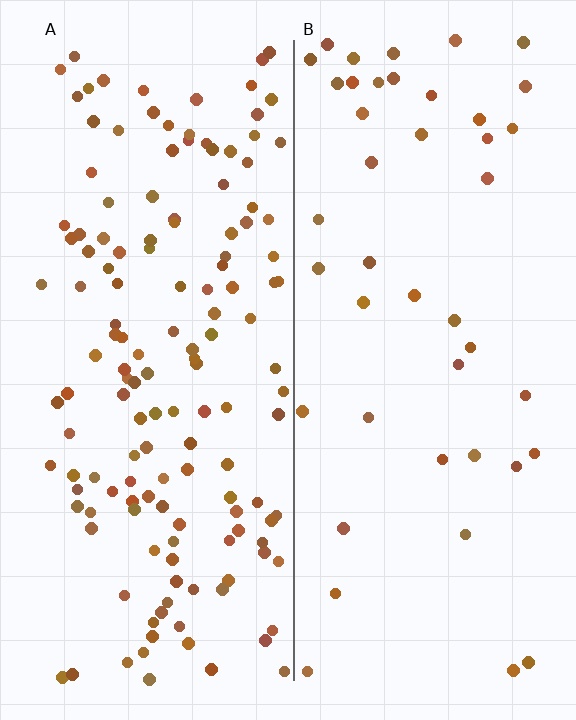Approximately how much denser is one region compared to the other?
Approximately 3.3× — region A over region B.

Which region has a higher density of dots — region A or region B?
A (the left).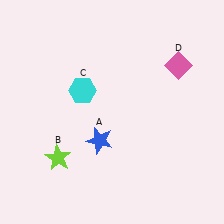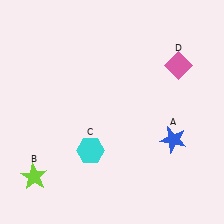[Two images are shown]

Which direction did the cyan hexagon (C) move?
The cyan hexagon (C) moved down.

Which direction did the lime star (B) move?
The lime star (B) moved left.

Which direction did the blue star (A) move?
The blue star (A) moved right.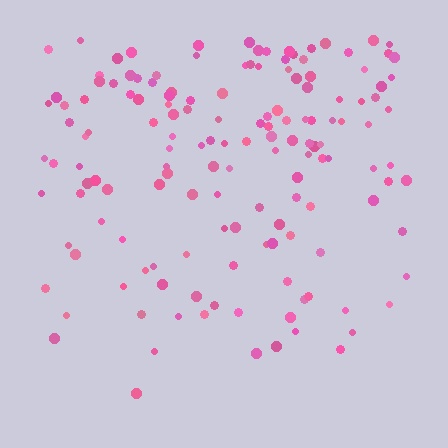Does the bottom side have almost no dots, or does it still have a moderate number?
Still a moderate number, just noticeably fewer than the top.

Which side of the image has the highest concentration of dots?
The top.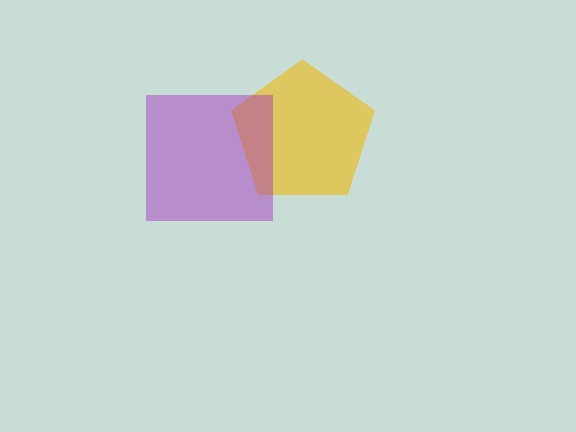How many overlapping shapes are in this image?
There are 2 overlapping shapes in the image.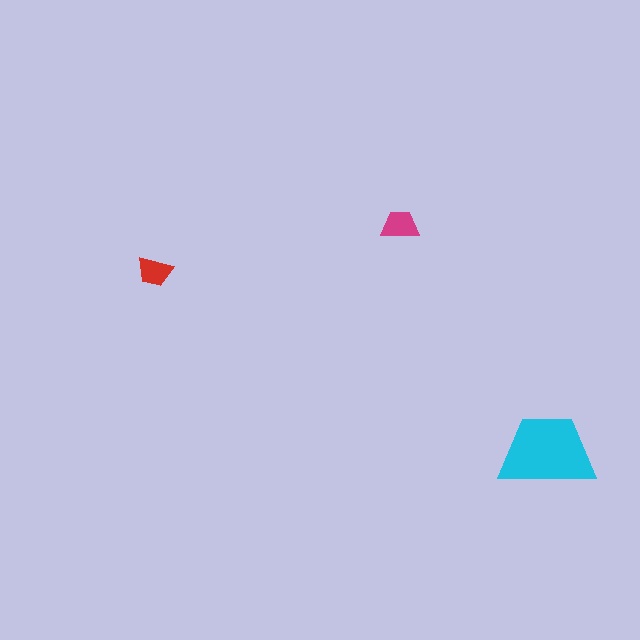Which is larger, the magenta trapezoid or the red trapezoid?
The magenta one.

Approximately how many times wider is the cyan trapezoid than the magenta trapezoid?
About 2.5 times wider.